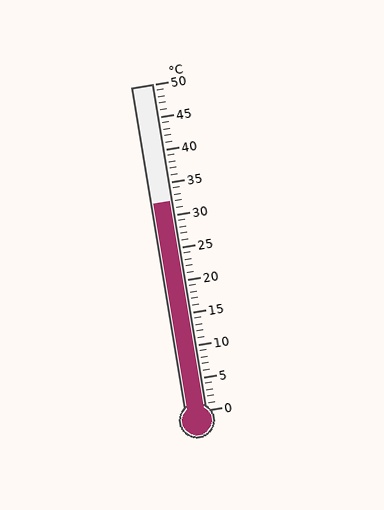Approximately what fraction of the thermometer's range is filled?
The thermometer is filled to approximately 65% of its range.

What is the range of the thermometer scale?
The thermometer scale ranges from 0°C to 50°C.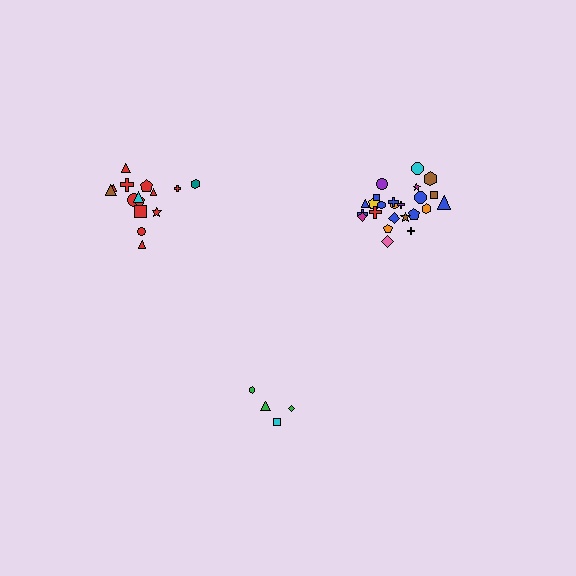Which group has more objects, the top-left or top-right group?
The top-right group.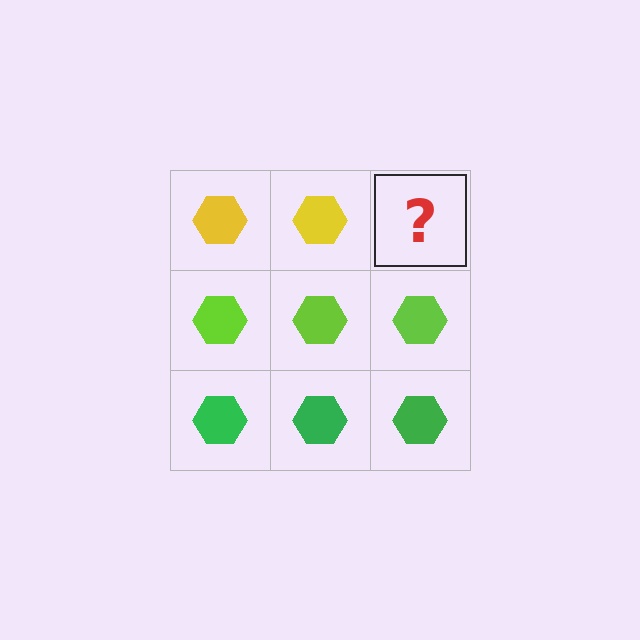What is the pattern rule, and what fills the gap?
The rule is that each row has a consistent color. The gap should be filled with a yellow hexagon.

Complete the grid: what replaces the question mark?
The question mark should be replaced with a yellow hexagon.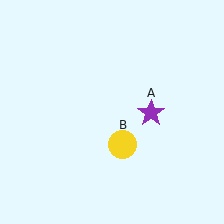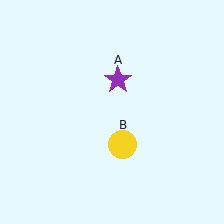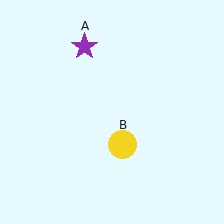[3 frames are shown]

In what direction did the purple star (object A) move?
The purple star (object A) moved up and to the left.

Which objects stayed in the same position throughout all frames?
Yellow circle (object B) remained stationary.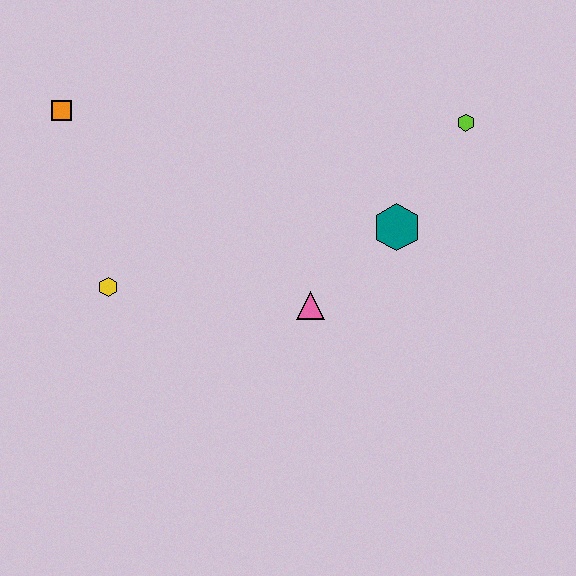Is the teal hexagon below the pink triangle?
No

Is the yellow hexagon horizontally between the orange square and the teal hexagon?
Yes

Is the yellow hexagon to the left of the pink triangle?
Yes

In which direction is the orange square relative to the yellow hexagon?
The orange square is above the yellow hexagon.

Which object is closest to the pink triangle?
The teal hexagon is closest to the pink triangle.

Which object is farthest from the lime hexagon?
The orange square is farthest from the lime hexagon.